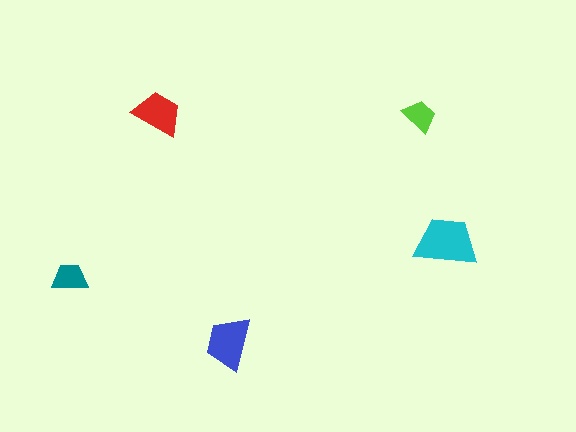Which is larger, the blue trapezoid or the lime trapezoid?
The blue one.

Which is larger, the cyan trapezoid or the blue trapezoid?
The cyan one.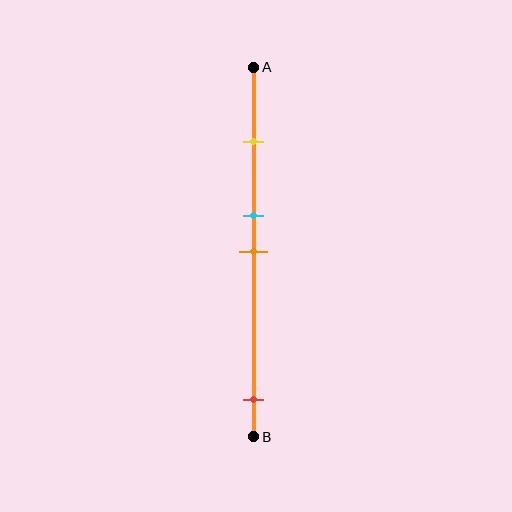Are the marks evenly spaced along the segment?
No, the marks are not evenly spaced.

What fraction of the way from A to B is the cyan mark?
The cyan mark is approximately 40% (0.4) of the way from A to B.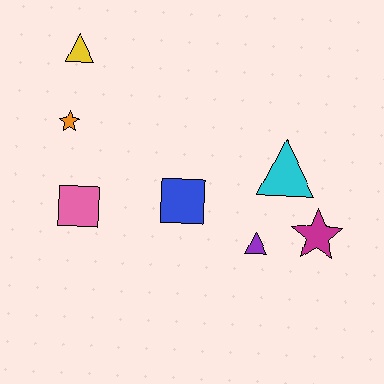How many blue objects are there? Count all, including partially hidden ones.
There is 1 blue object.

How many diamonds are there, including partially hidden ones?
There are no diamonds.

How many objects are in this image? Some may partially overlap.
There are 7 objects.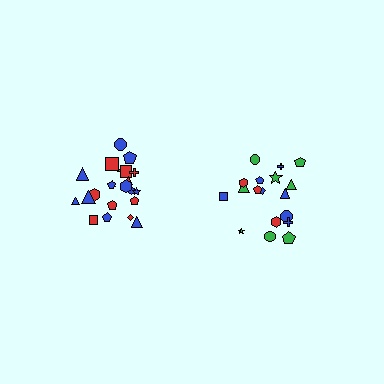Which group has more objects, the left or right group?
The left group.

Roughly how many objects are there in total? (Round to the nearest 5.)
Roughly 40 objects in total.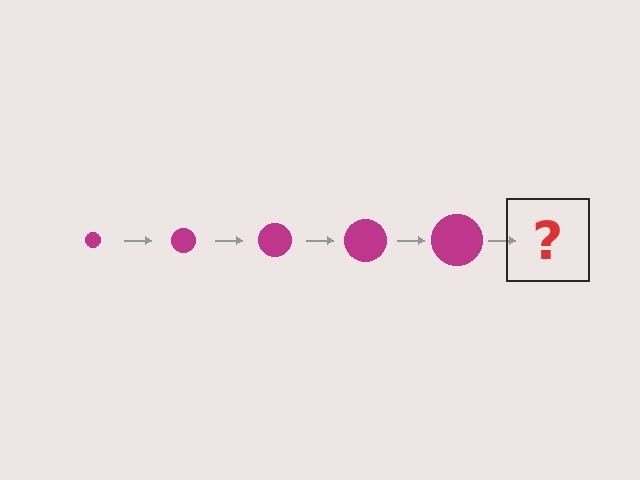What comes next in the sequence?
The next element should be a magenta circle, larger than the previous one.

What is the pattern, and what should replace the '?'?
The pattern is that the circle gets progressively larger each step. The '?' should be a magenta circle, larger than the previous one.